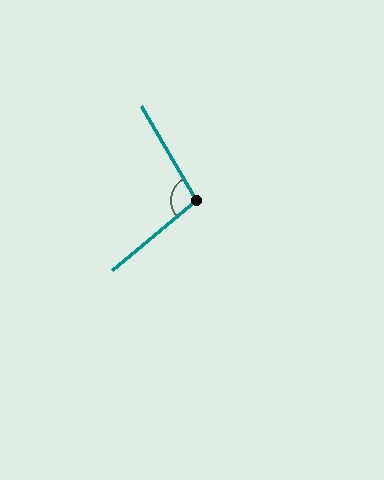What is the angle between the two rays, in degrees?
Approximately 100 degrees.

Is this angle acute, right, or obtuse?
It is obtuse.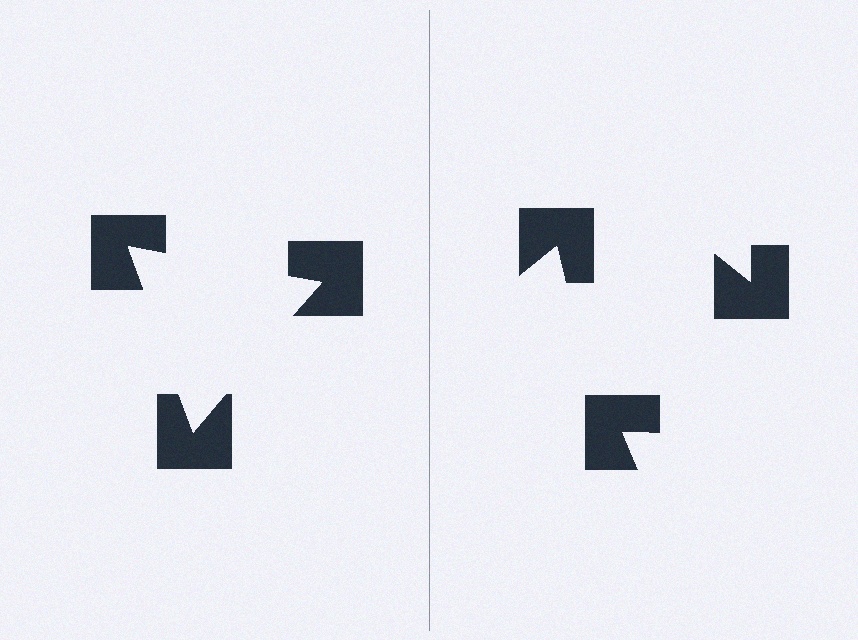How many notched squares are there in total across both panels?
6 — 3 on each side.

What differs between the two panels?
The notched squares are positioned identically on both sides; only the wedge orientations differ. On the left they align to a triangle; on the right they are misaligned.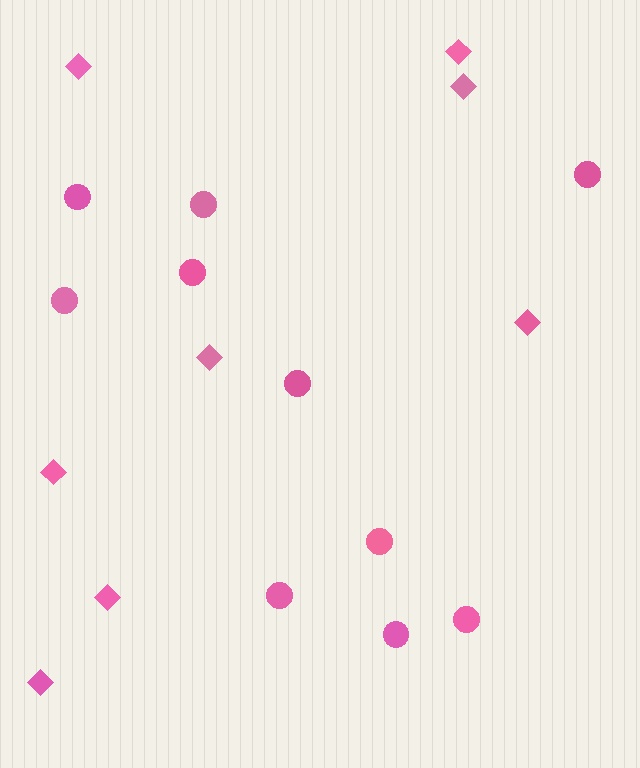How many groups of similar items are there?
There are 2 groups: one group of circles (10) and one group of diamonds (8).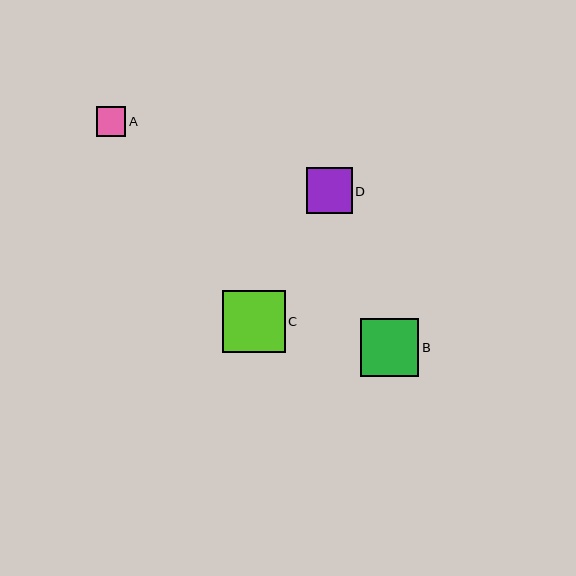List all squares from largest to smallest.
From largest to smallest: C, B, D, A.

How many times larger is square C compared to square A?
Square C is approximately 2.1 times the size of square A.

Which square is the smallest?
Square A is the smallest with a size of approximately 30 pixels.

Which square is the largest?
Square C is the largest with a size of approximately 62 pixels.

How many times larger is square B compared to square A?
Square B is approximately 2.0 times the size of square A.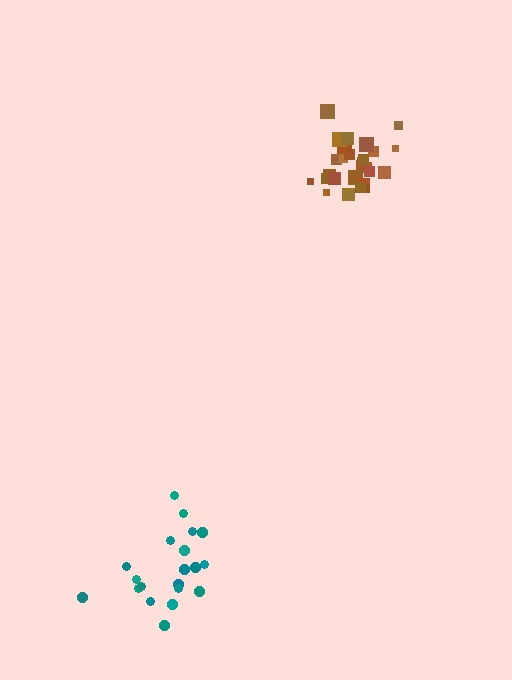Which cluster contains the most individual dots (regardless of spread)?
Brown (28).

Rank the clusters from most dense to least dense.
brown, teal.